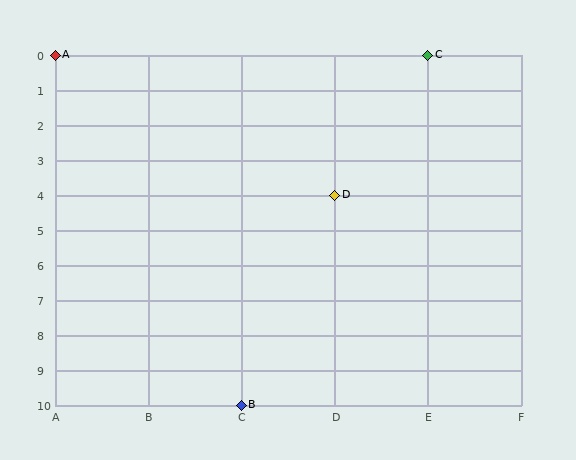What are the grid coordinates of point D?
Point D is at grid coordinates (D, 4).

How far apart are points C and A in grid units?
Points C and A are 4 columns apart.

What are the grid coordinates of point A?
Point A is at grid coordinates (A, 0).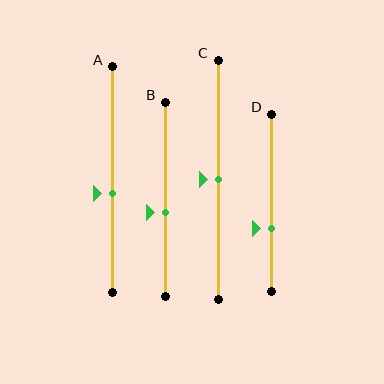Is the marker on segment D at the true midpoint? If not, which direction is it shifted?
No, the marker on segment D is shifted downward by about 15% of the segment length.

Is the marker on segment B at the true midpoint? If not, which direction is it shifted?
No, the marker on segment B is shifted downward by about 7% of the segment length.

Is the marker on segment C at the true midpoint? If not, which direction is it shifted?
Yes, the marker on segment C is at the true midpoint.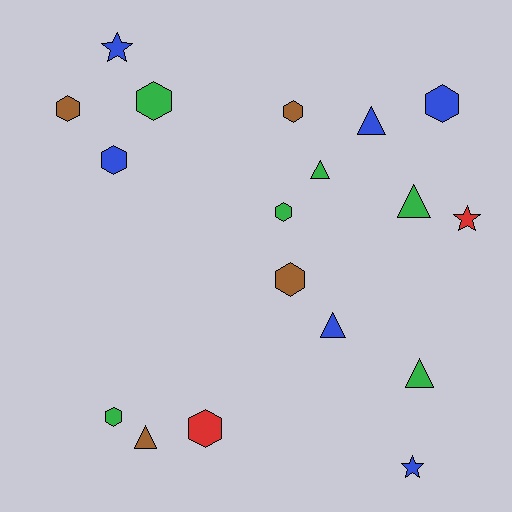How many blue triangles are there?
There are 2 blue triangles.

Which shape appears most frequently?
Hexagon, with 9 objects.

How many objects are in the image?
There are 18 objects.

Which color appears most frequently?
Blue, with 6 objects.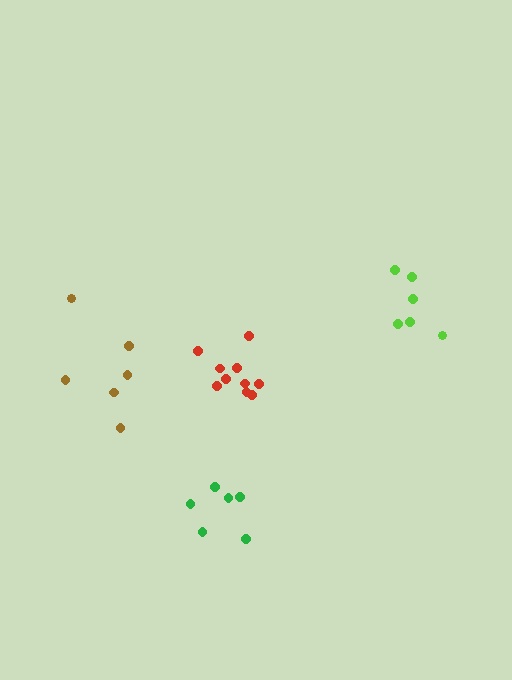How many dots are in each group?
Group 1: 6 dots, Group 2: 11 dots, Group 3: 6 dots, Group 4: 6 dots (29 total).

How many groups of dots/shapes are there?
There are 4 groups.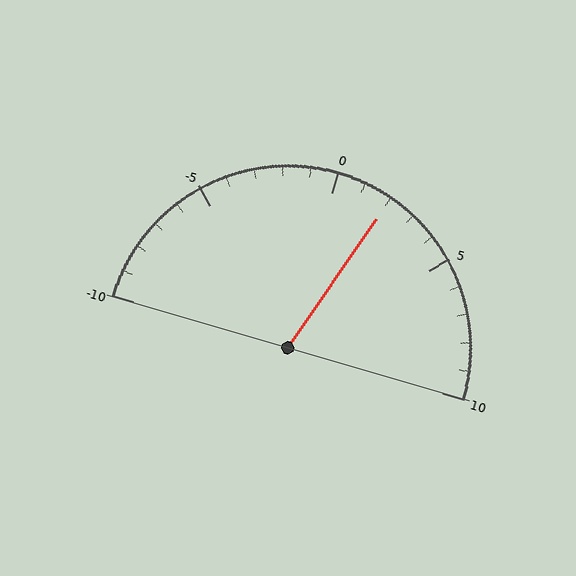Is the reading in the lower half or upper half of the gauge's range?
The reading is in the upper half of the range (-10 to 10).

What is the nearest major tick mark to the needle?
The nearest major tick mark is 0.